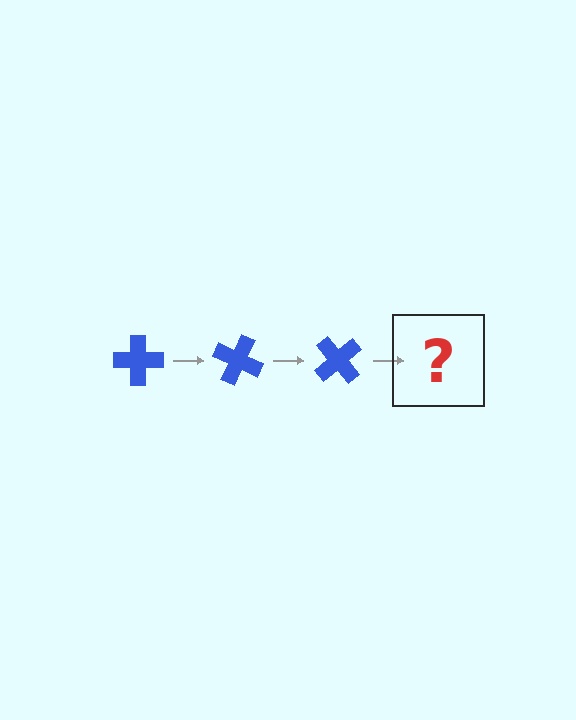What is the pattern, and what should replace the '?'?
The pattern is that the cross rotates 25 degrees each step. The '?' should be a blue cross rotated 75 degrees.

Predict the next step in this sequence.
The next step is a blue cross rotated 75 degrees.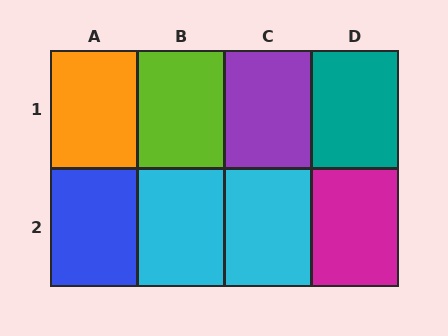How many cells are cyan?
2 cells are cyan.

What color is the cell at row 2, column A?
Blue.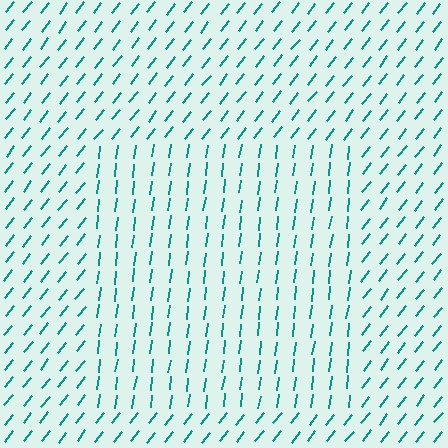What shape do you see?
I see a rectangle.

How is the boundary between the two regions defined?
The boundary is defined purely by a change in line orientation (approximately 31 degrees difference). All lines are the same color and thickness.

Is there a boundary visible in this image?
Yes, there is a texture boundary formed by a change in line orientation.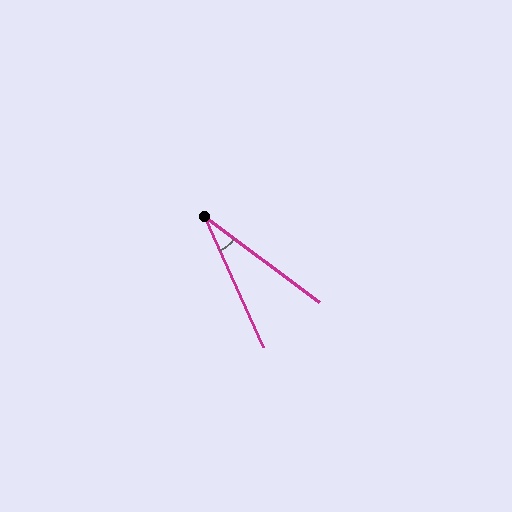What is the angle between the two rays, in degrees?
Approximately 29 degrees.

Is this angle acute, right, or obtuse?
It is acute.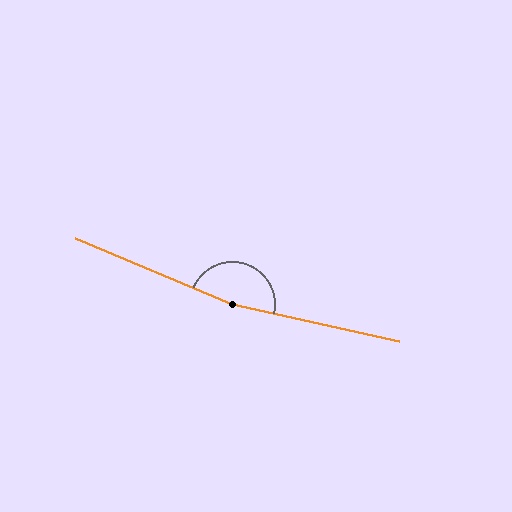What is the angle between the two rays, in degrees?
Approximately 169 degrees.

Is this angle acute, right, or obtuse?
It is obtuse.